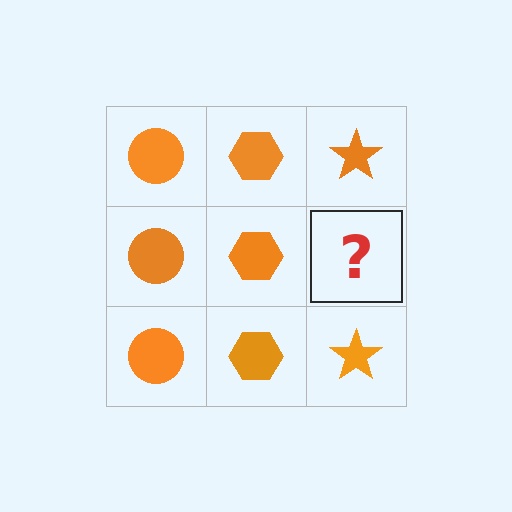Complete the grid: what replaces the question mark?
The question mark should be replaced with an orange star.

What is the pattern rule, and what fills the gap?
The rule is that each column has a consistent shape. The gap should be filled with an orange star.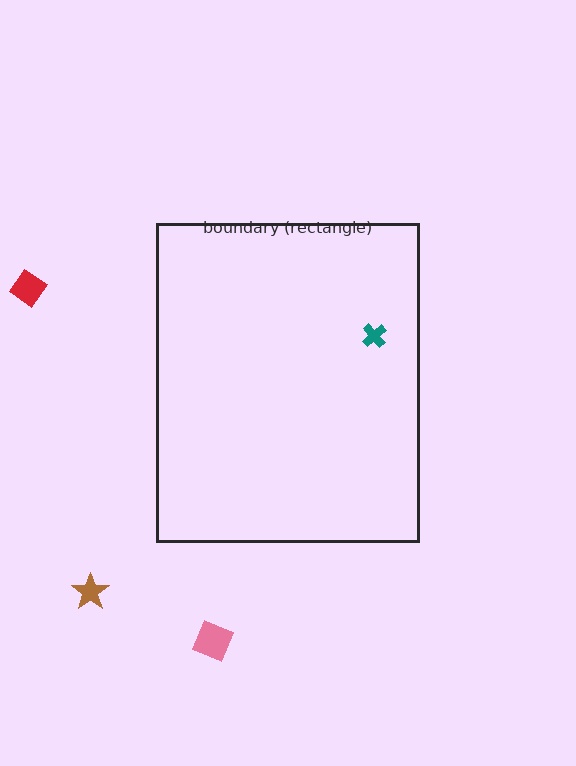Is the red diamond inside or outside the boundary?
Outside.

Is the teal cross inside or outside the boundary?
Inside.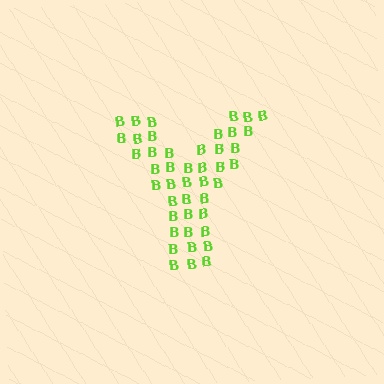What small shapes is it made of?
It is made of small letter B's.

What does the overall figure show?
The overall figure shows the letter Y.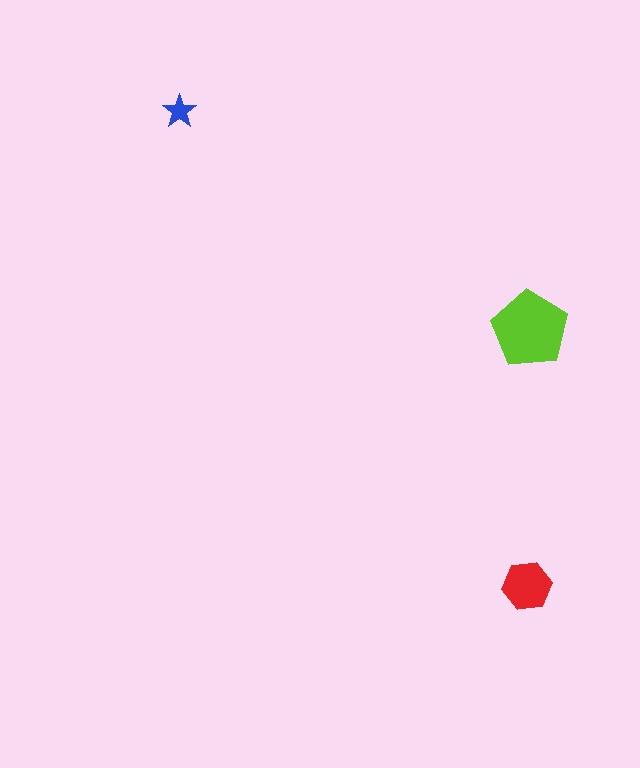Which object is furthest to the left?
The blue star is leftmost.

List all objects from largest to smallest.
The lime pentagon, the red hexagon, the blue star.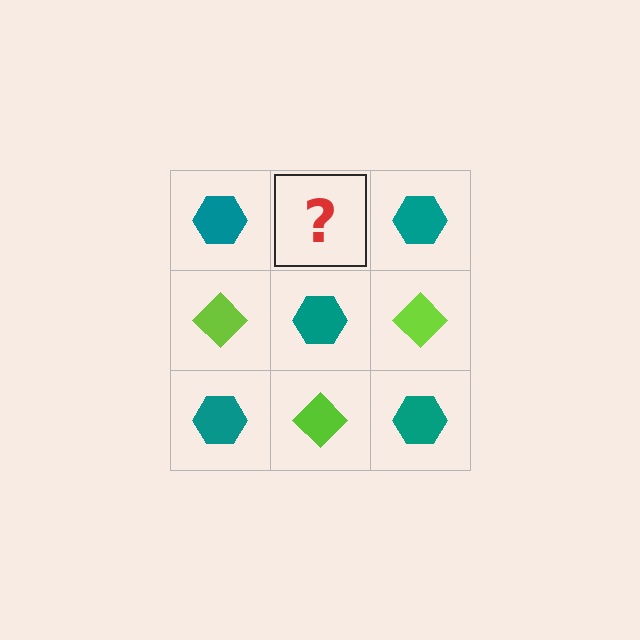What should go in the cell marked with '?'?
The missing cell should contain a lime diamond.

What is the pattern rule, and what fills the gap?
The rule is that it alternates teal hexagon and lime diamond in a checkerboard pattern. The gap should be filled with a lime diamond.